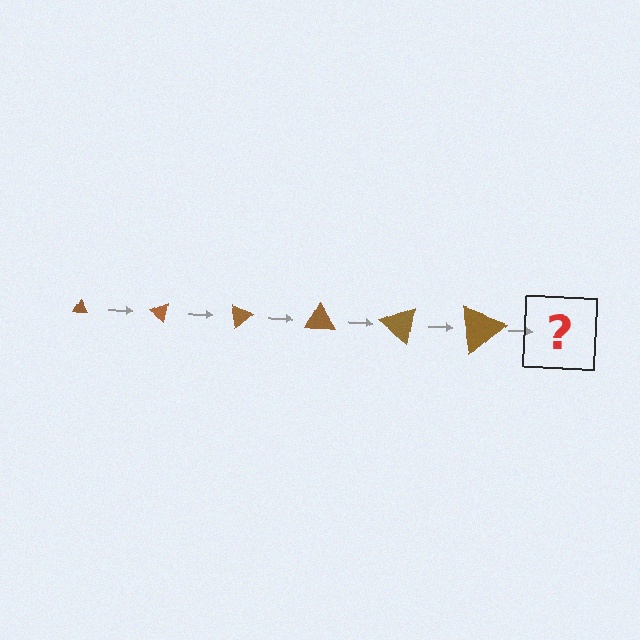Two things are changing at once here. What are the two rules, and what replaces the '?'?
The two rules are that the triangle grows larger each step and it rotates 40 degrees each step. The '?' should be a triangle, larger than the previous one and rotated 240 degrees from the start.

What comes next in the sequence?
The next element should be a triangle, larger than the previous one and rotated 240 degrees from the start.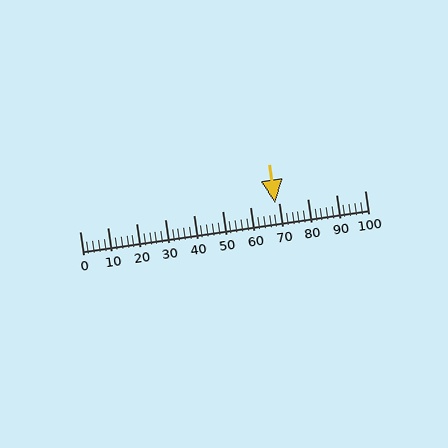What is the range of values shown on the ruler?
The ruler shows values from 0 to 100.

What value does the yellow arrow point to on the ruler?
The yellow arrow points to approximately 68.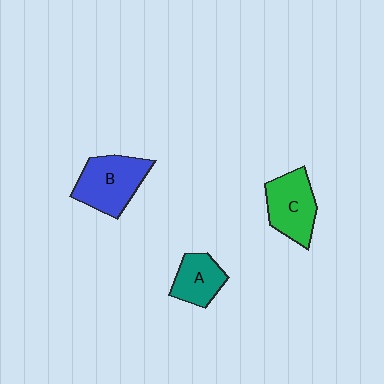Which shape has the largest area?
Shape B (blue).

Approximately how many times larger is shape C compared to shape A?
Approximately 1.4 times.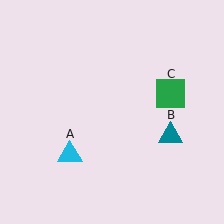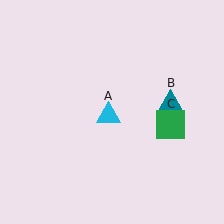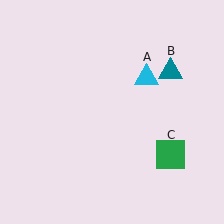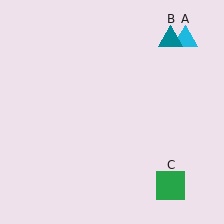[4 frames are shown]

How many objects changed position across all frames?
3 objects changed position: cyan triangle (object A), teal triangle (object B), green square (object C).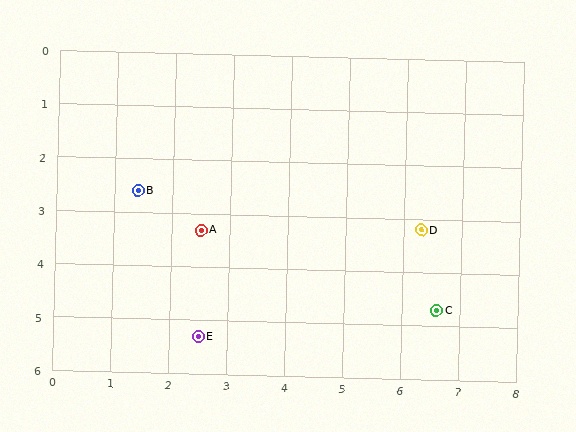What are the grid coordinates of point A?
Point A is at approximately (2.5, 3.3).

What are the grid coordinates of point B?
Point B is at approximately (1.4, 2.6).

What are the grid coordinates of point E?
Point E is at approximately (2.5, 5.3).